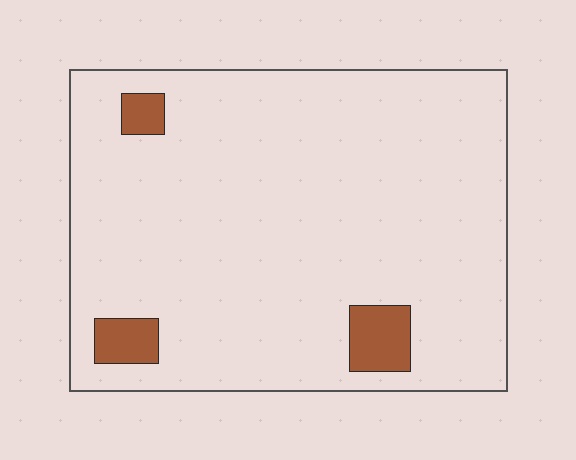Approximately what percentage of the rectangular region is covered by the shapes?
Approximately 5%.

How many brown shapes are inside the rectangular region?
3.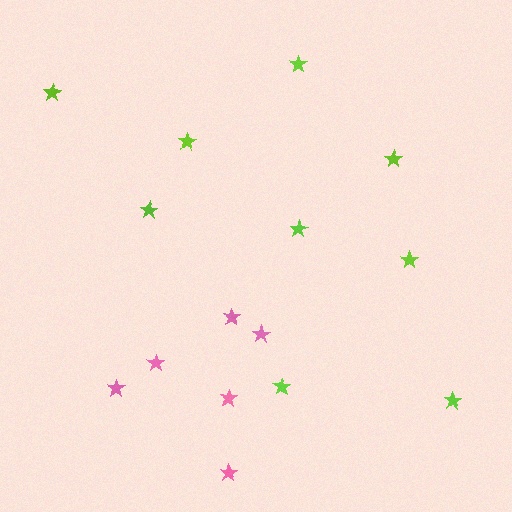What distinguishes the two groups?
There are 2 groups: one group of pink stars (6) and one group of lime stars (9).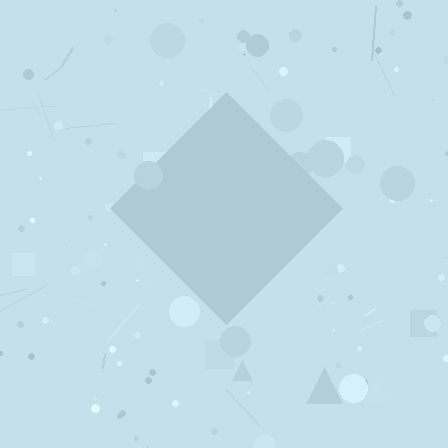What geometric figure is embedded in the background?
A diamond is embedded in the background.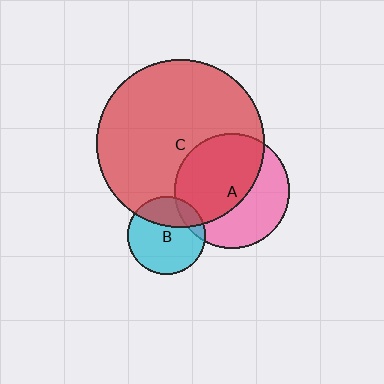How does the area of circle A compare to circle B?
Approximately 2.2 times.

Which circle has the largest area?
Circle C (red).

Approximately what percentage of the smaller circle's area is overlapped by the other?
Approximately 30%.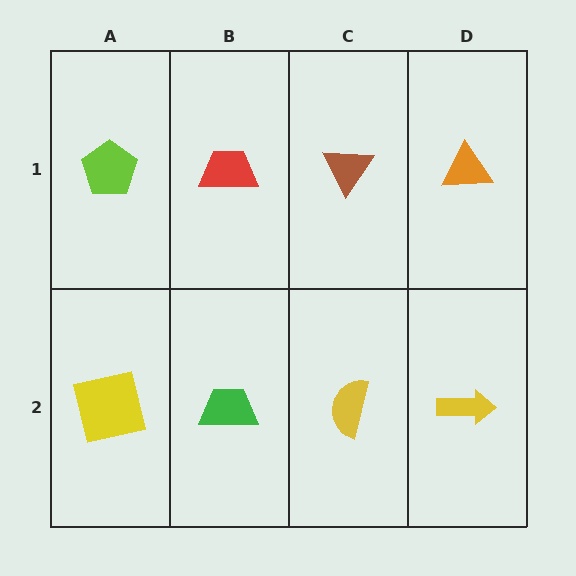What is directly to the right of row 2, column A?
A green trapezoid.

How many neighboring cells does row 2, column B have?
3.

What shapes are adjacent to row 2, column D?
An orange triangle (row 1, column D), a yellow semicircle (row 2, column C).